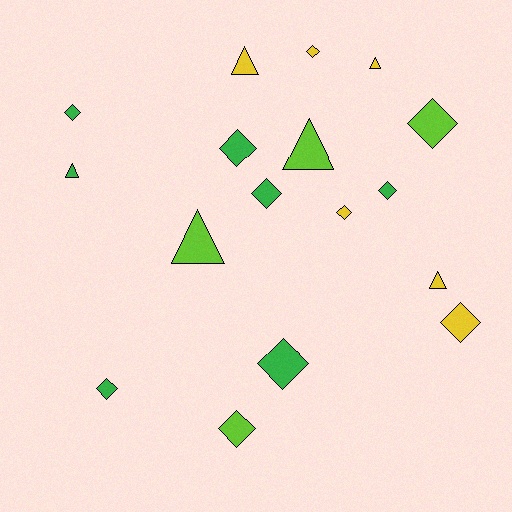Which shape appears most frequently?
Diamond, with 11 objects.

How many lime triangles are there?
There are 2 lime triangles.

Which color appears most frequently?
Green, with 7 objects.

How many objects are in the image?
There are 17 objects.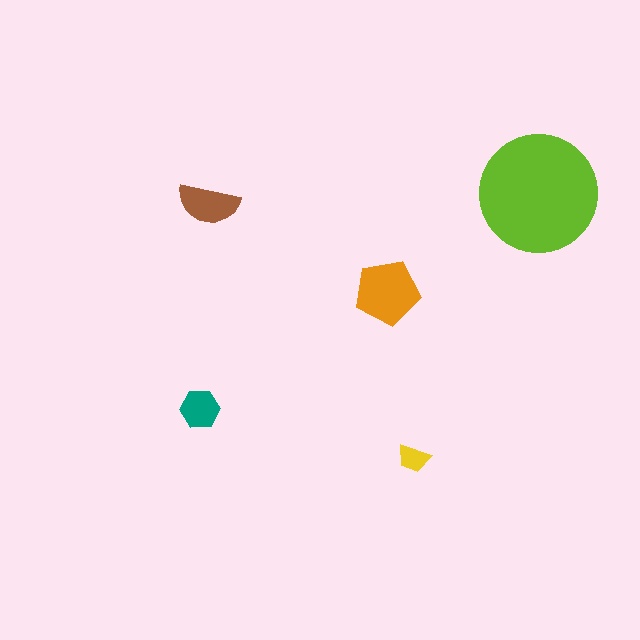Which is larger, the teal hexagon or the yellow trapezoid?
The teal hexagon.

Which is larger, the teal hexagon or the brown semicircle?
The brown semicircle.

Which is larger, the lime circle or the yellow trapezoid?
The lime circle.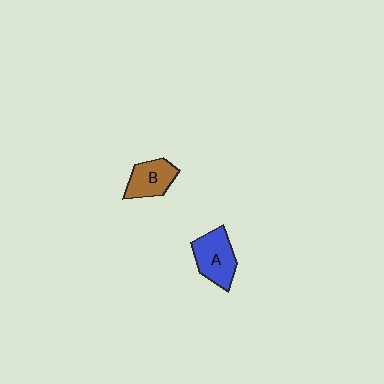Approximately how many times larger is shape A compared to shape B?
Approximately 1.2 times.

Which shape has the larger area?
Shape A (blue).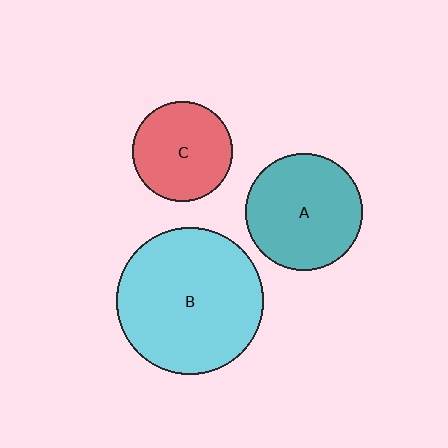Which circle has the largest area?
Circle B (cyan).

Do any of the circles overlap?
No, none of the circles overlap.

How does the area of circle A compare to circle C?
Approximately 1.4 times.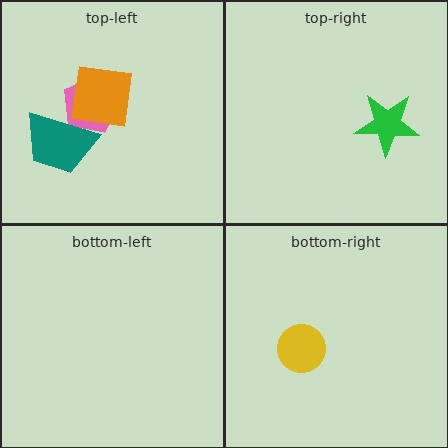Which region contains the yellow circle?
The bottom-right region.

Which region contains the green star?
The top-right region.